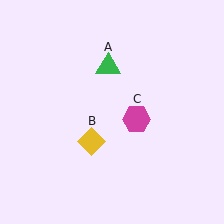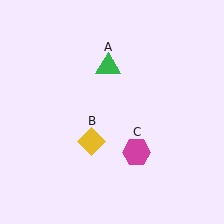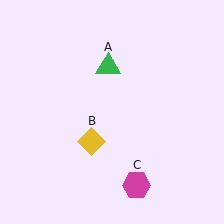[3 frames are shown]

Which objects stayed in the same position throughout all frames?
Green triangle (object A) and yellow diamond (object B) remained stationary.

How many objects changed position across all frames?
1 object changed position: magenta hexagon (object C).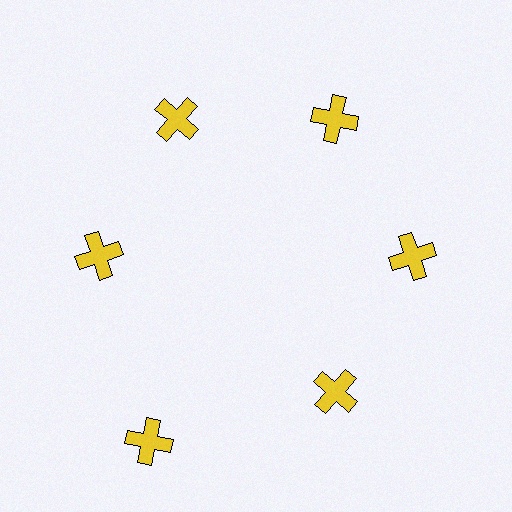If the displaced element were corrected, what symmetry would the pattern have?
It would have 6-fold rotational symmetry — the pattern would map onto itself every 60 degrees.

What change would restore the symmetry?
The symmetry would be restored by moving it inward, back onto the ring so that all 6 crosses sit at equal angles and equal distance from the center.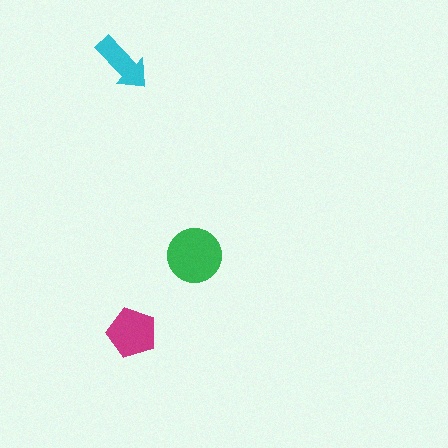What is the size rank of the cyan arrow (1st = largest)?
3rd.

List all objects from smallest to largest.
The cyan arrow, the magenta pentagon, the green circle.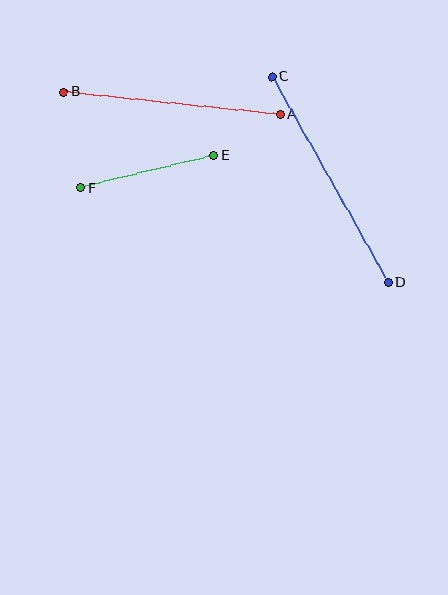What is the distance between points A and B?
The distance is approximately 218 pixels.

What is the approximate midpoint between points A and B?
The midpoint is at approximately (172, 103) pixels.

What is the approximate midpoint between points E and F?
The midpoint is at approximately (147, 172) pixels.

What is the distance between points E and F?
The distance is approximately 137 pixels.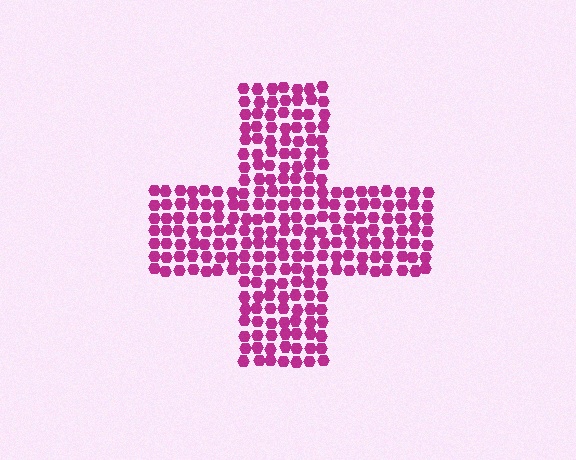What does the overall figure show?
The overall figure shows a cross.